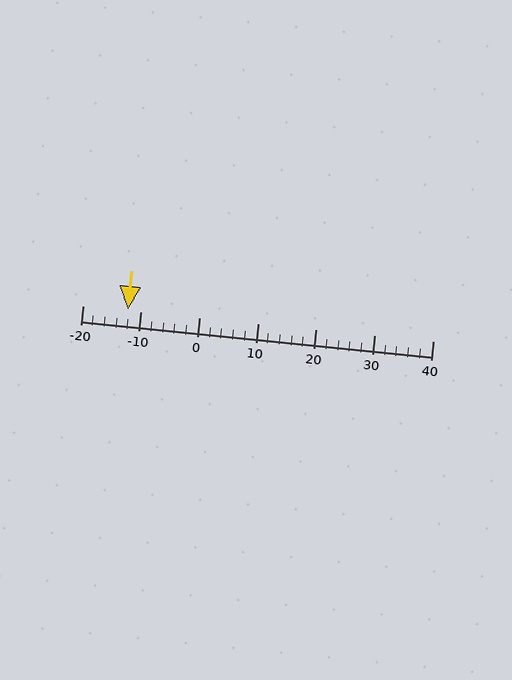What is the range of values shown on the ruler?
The ruler shows values from -20 to 40.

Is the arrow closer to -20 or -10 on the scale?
The arrow is closer to -10.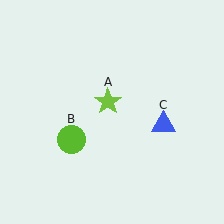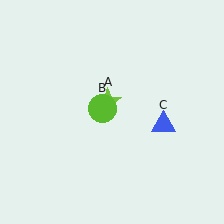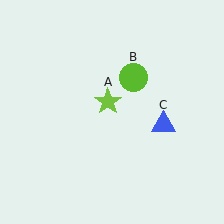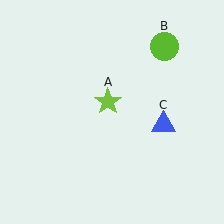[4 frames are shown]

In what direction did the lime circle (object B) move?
The lime circle (object B) moved up and to the right.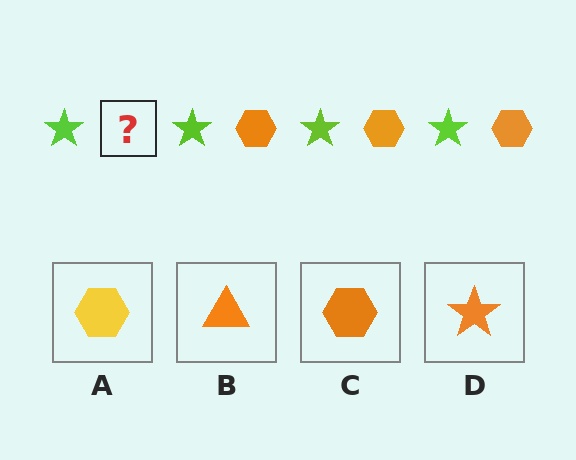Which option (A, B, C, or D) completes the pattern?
C.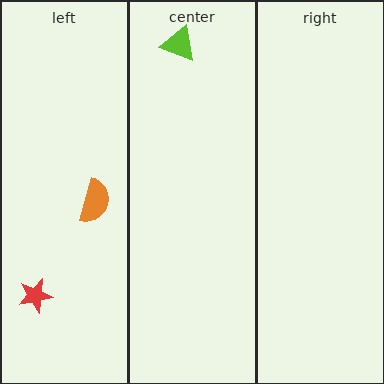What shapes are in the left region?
The orange semicircle, the red star.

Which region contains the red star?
The left region.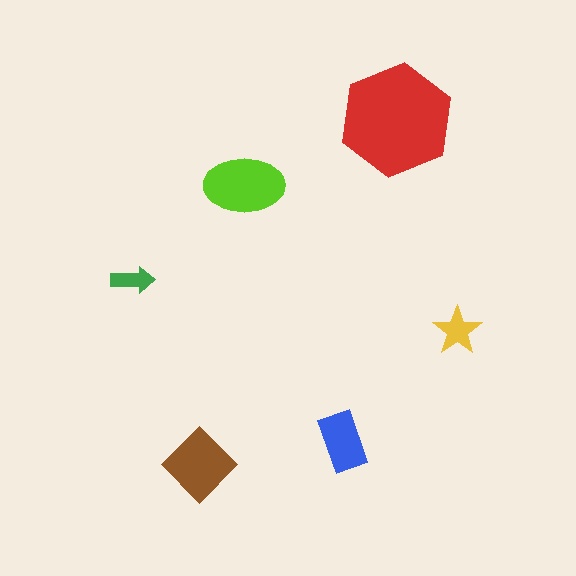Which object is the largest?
The red hexagon.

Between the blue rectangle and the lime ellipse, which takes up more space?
The lime ellipse.